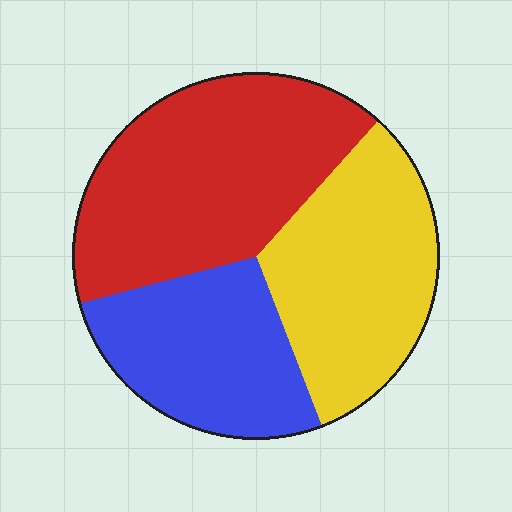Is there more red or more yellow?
Red.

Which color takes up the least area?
Blue, at roughly 25%.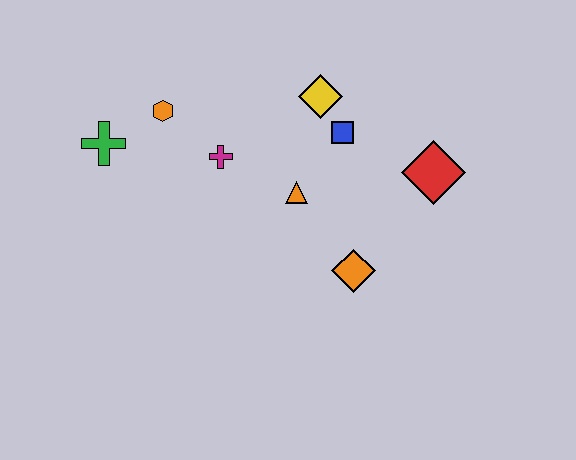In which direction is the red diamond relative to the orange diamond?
The red diamond is above the orange diamond.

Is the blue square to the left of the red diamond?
Yes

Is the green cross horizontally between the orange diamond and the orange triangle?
No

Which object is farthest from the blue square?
The green cross is farthest from the blue square.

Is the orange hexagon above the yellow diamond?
No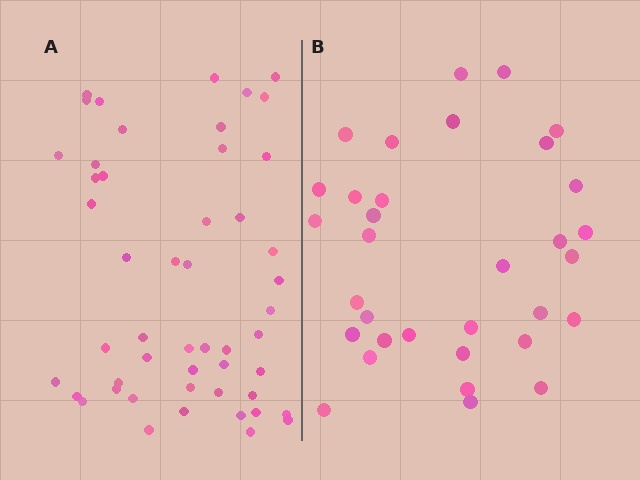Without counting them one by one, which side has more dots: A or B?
Region A (the left region) has more dots.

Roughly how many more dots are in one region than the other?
Region A has approximately 15 more dots than region B.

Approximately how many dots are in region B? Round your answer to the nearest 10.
About 30 dots. (The exact count is 33, which rounds to 30.)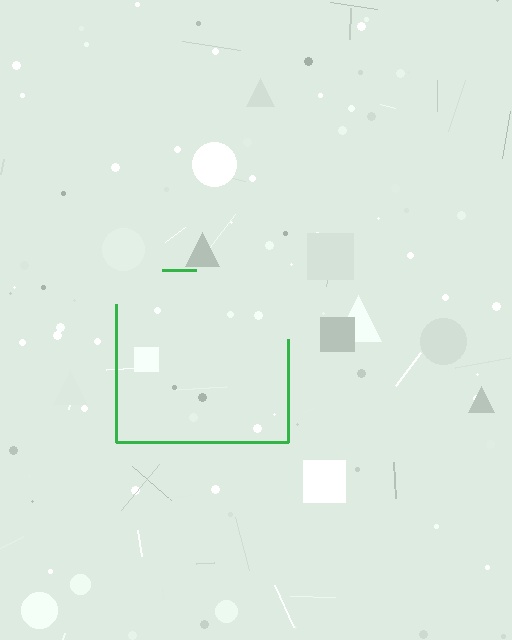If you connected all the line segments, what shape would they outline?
They would outline a square.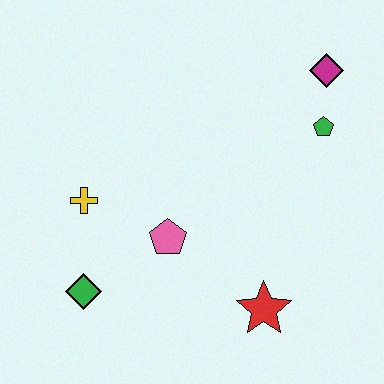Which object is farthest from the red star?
The magenta diamond is farthest from the red star.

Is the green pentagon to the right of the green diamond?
Yes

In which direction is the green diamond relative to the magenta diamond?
The green diamond is to the left of the magenta diamond.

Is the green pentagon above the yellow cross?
Yes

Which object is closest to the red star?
The pink pentagon is closest to the red star.